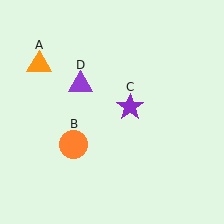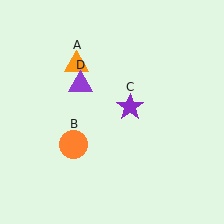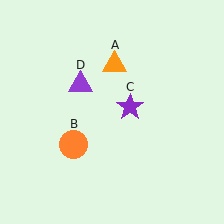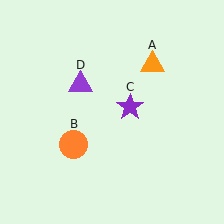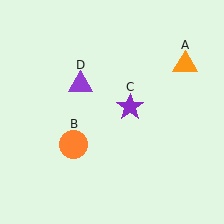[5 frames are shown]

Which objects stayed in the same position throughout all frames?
Orange circle (object B) and purple star (object C) and purple triangle (object D) remained stationary.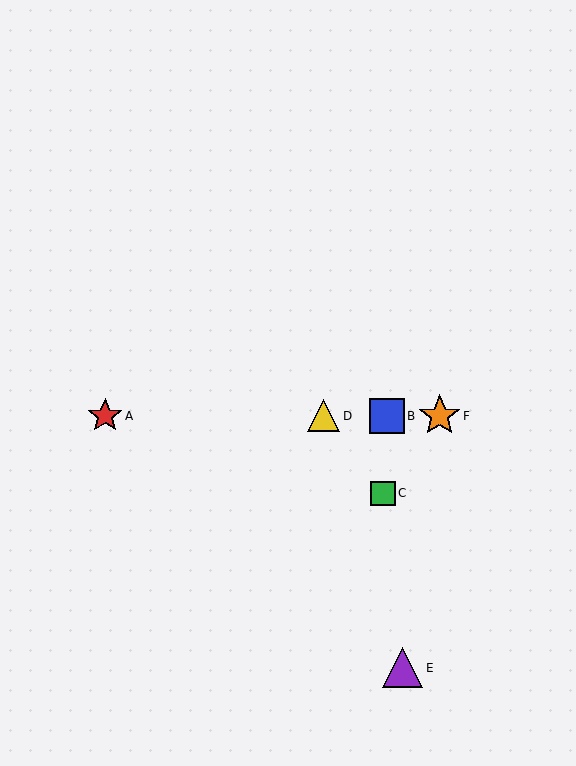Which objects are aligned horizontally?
Objects A, B, D, F are aligned horizontally.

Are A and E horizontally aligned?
No, A is at y≈416 and E is at y≈668.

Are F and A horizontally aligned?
Yes, both are at y≈416.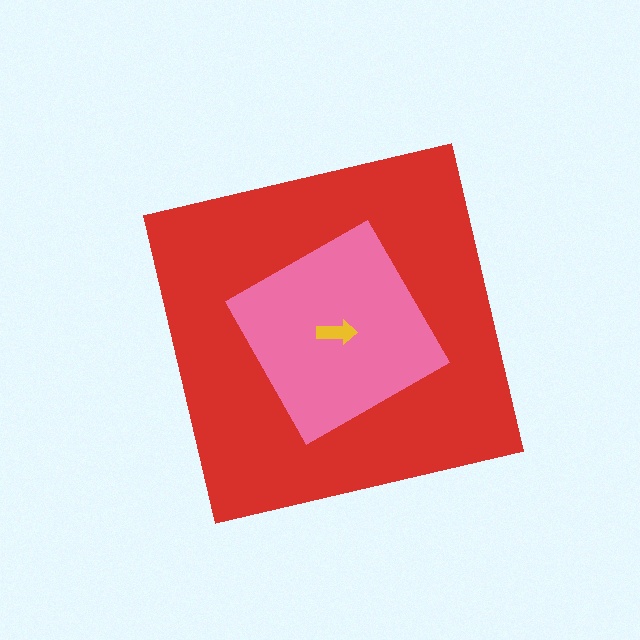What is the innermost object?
The yellow arrow.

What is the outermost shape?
The red square.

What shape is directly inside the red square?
The pink square.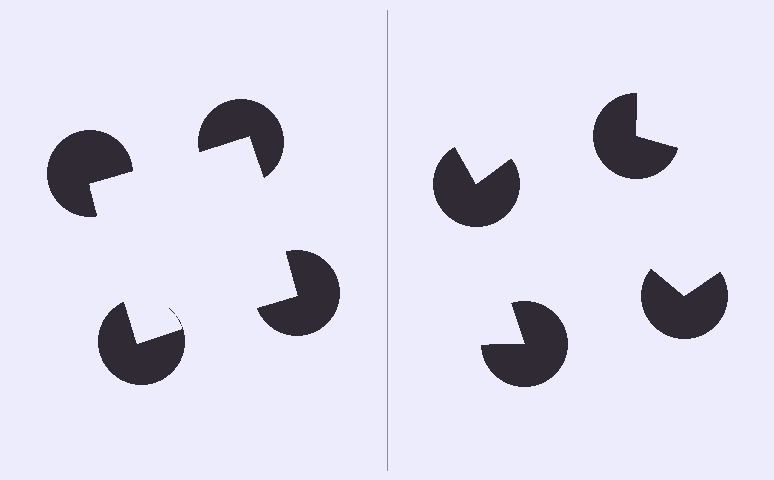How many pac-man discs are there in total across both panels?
8 — 4 on each side.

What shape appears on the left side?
An illusory square.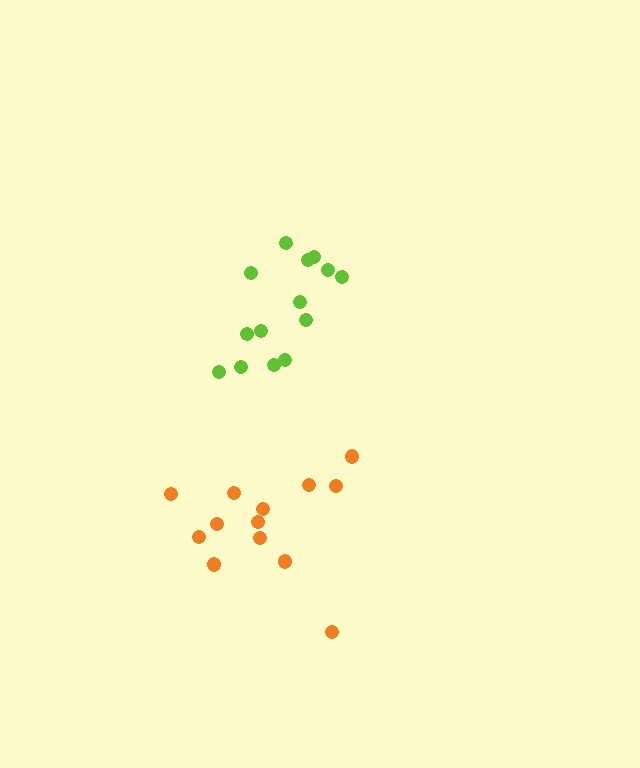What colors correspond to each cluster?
The clusters are colored: orange, lime.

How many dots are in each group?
Group 1: 13 dots, Group 2: 14 dots (27 total).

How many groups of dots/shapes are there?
There are 2 groups.